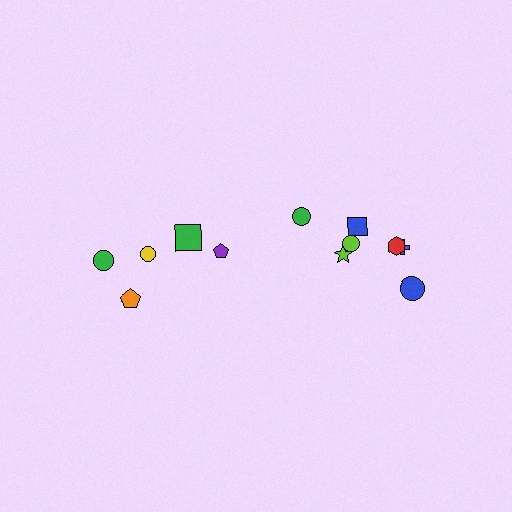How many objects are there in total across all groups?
There are 12 objects.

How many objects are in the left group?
There are 5 objects.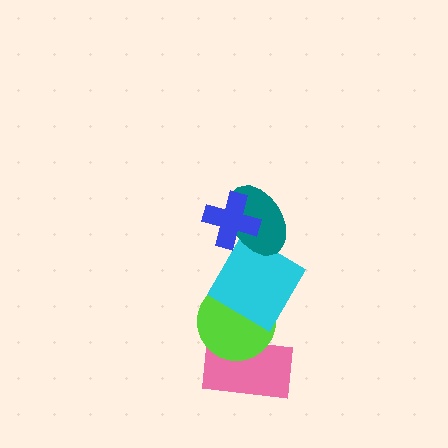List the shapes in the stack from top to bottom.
From top to bottom: the blue cross, the teal ellipse, the cyan diamond, the lime circle, the pink rectangle.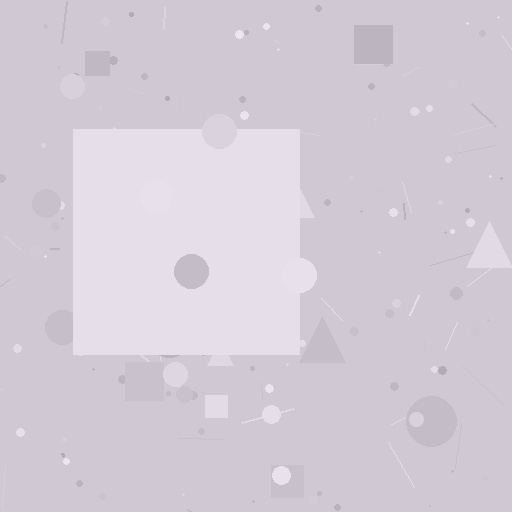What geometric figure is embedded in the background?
A square is embedded in the background.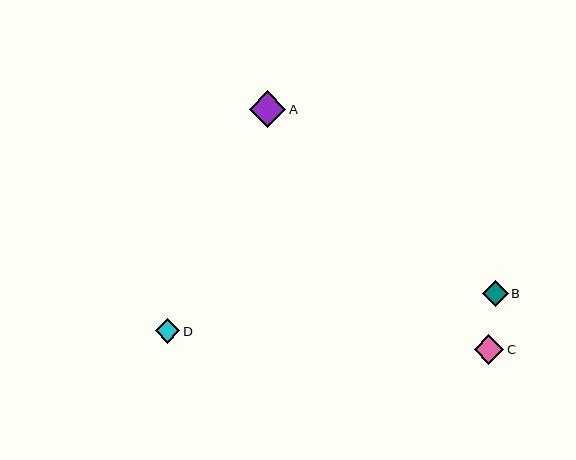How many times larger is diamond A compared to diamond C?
Diamond A is approximately 1.2 times the size of diamond C.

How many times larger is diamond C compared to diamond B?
Diamond C is approximately 1.2 times the size of diamond B.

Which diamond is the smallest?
Diamond D is the smallest with a size of approximately 25 pixels.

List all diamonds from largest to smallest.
From largest to smallest: A, C, B, D.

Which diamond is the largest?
Diamond A is the largest with a size of approximately 37 pixels.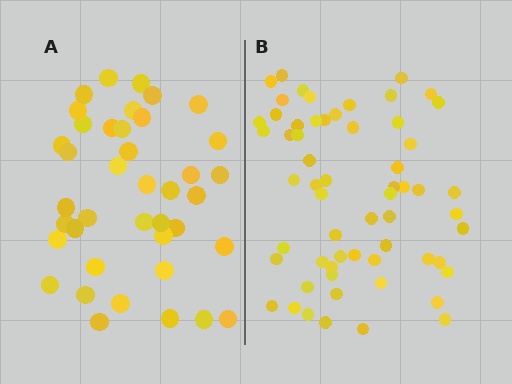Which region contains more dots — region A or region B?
Region B (the right region) has more dots.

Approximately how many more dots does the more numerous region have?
Region B has approximately 20 more dots than region A.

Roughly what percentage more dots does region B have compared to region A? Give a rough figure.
About 50% more.